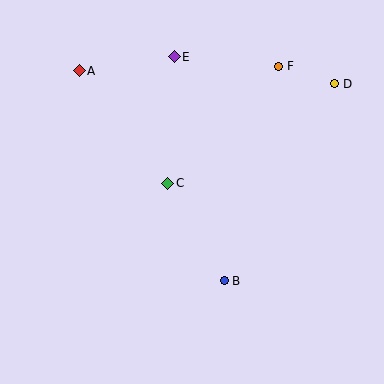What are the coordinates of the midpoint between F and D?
The midpoint between F and D is at (307, 75).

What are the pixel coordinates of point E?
Point E is at (174, 57).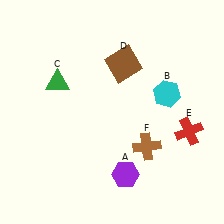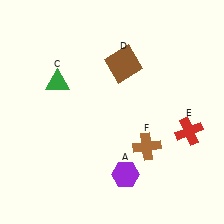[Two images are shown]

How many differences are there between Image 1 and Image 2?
There is 1 difference between the two images.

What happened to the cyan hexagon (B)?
The cyan hexagon (B) was removed in Image 2. It was in the top-right area of Image 1.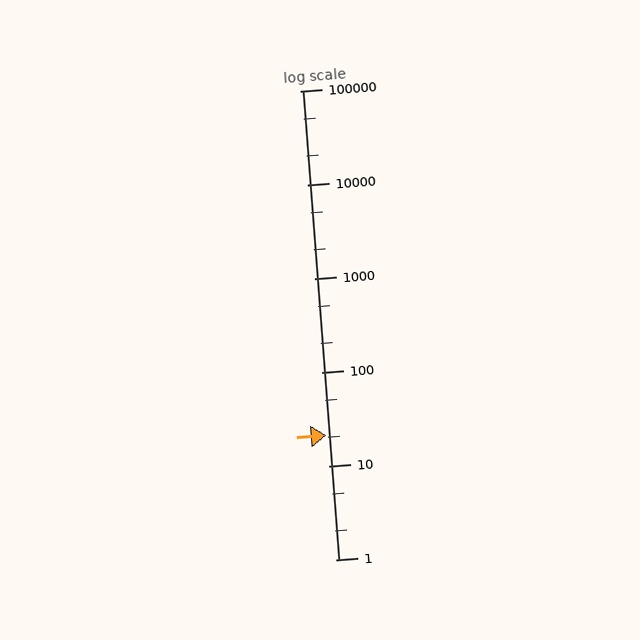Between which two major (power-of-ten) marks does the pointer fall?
The pointer is between 10 and 100.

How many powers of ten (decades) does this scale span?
The scale spans 5 decades, from 1 to 100000.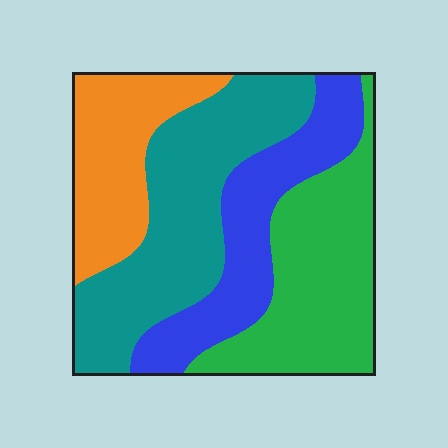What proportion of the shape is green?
Green takes up between a sixth and a third of the shape.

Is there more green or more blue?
Green.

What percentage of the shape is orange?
Orange covers about 20% of the shape.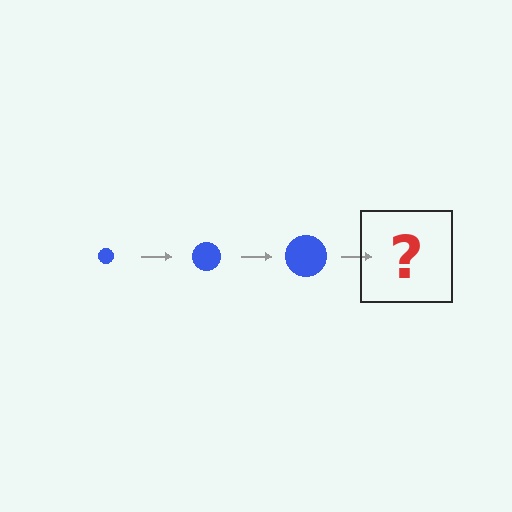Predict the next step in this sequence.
The next step is a blue circle, larger than the previous one.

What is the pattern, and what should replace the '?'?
The pattern is that the circle gets progressively larger each step. The '?' should be a blue circle, larger than the previous one.